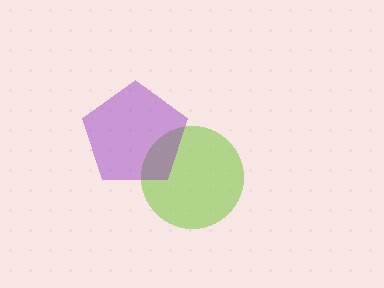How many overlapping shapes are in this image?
There are 2 overlapping shapes in the image.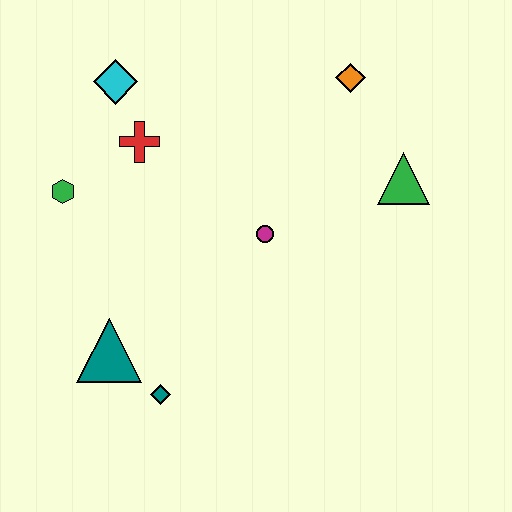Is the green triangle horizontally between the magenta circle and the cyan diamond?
No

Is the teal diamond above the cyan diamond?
No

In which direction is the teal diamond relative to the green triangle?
The teal diamond is to the left of the green triangle.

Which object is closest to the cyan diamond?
The red cross is closest to the cyan diamond.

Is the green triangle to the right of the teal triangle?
Yes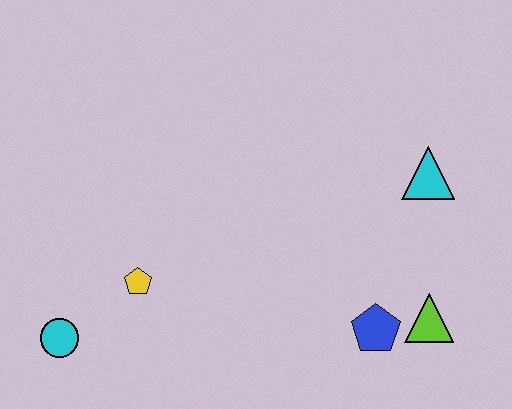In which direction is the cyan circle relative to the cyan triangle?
The cyan circle is to the left of the cyan triangle.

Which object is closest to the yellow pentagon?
The cyan circle is closest to the yellow pentagon.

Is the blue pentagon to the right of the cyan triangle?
No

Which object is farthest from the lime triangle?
The cyan circle is farthest from the lime triangle.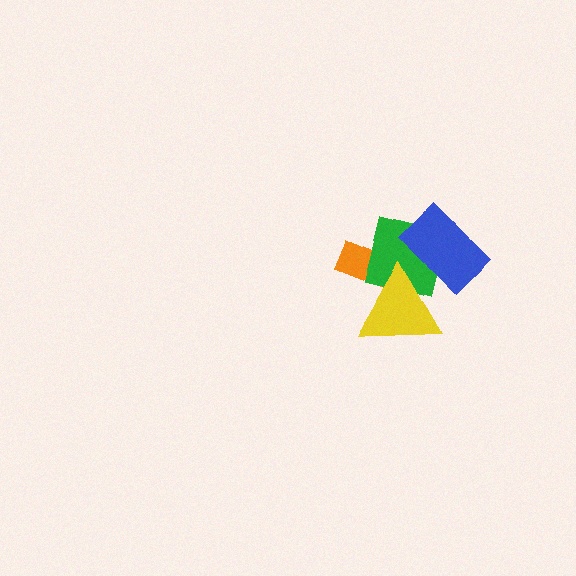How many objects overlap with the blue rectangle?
2 objects overlap with the blue rectangle.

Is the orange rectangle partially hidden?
Yes, it is partially covered by another shape.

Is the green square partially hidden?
Yes, it is partially covered by another shape.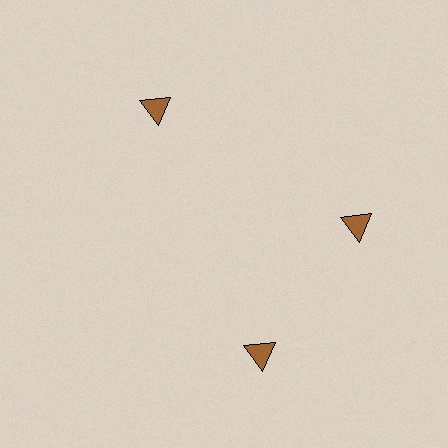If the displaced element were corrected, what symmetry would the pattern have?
It would have 3-fold rotational symmetry — the pattern would map onto itself every 120 degrees.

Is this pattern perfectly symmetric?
No. The 3 brown triangles are arranged in a ring, but one element near the 7 o'clock position is rotated out of alignment along the ring, breaking the 3-fold rotational symmetry.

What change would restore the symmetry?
The symmetry would be restored by rotating it back into even spacing with its neighbors so that all 3 triangles sit at equal angles and equal distance from the center.